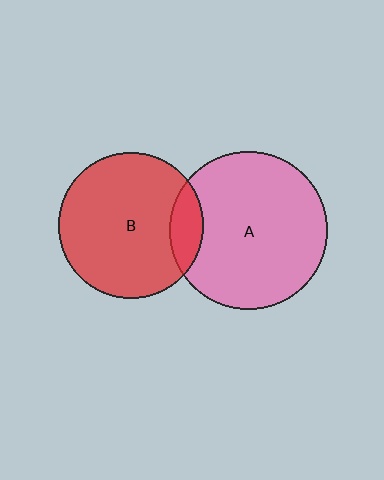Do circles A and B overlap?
Yes.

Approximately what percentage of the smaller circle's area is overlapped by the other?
Approximately 15%.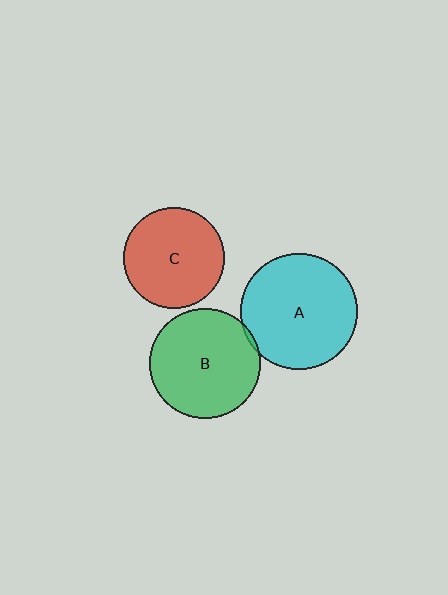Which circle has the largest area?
Circle A (cyan).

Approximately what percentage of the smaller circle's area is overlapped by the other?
Approximately 5%.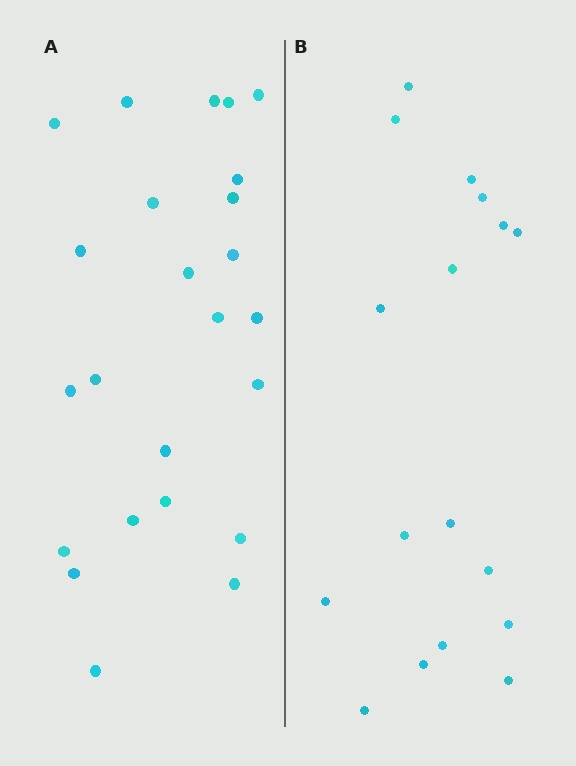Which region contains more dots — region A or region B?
Region A (the left region) has more dots.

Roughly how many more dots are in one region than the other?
Region A has roughly 8 or so more dots than region B.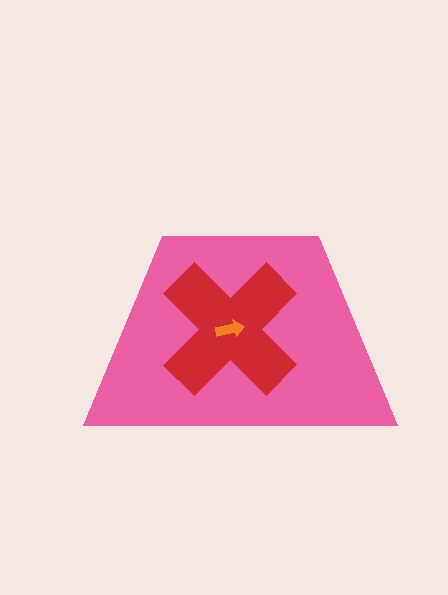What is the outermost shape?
The pink trapezoid.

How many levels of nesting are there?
3.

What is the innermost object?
The orange arrow.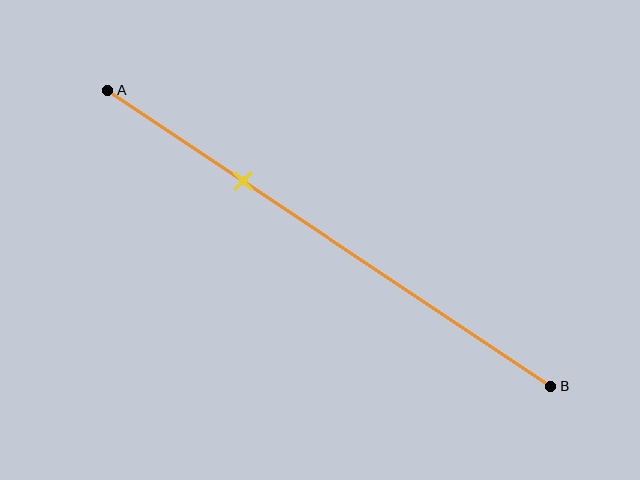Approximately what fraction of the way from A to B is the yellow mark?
The yellow mark is approximately 30% of the way from A to B.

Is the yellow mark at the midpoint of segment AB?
No, the mark is at about 30% from A, not at the 50% midpoint.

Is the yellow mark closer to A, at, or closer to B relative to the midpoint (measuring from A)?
The yellow mark is closer to point A than the midpoint of segment AB.